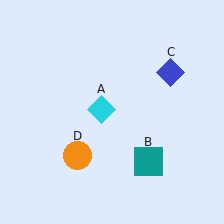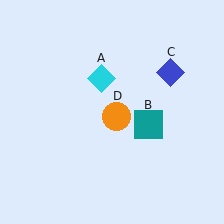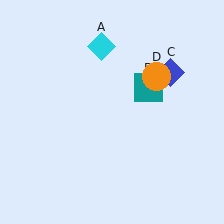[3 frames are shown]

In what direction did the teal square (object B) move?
The teal square (object B) moved up.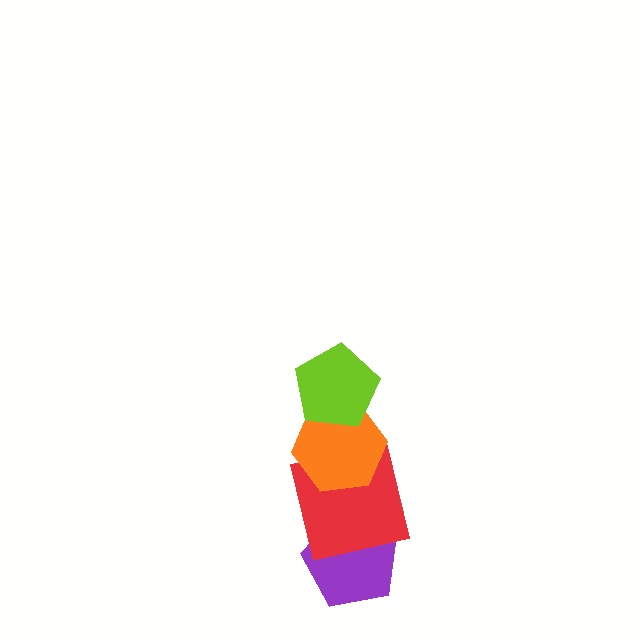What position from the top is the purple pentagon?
The purple pentagon is 4th from the top.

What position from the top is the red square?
The red square is 3rd from the top.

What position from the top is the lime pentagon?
The lime pentagon is 1st from the top.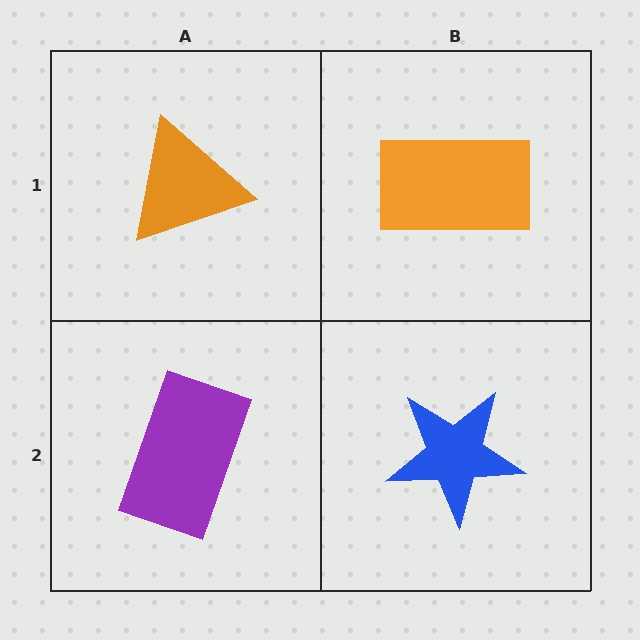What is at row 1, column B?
An orange rectangle.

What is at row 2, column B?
A blue star.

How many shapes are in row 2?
2 shapes.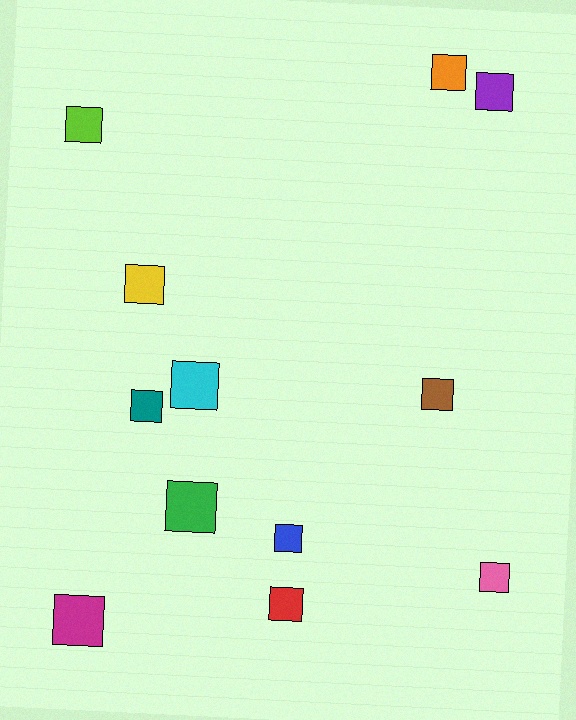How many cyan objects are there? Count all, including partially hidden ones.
There is 1 cyan object.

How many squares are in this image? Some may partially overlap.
There are 12 squares.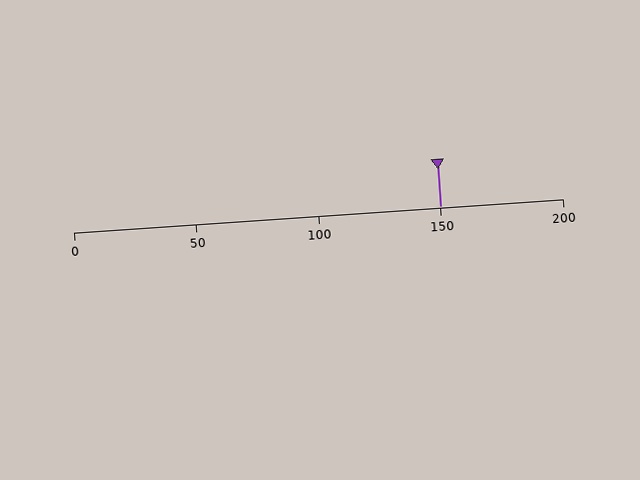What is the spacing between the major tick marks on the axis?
The major ticks are spaced 50 apart.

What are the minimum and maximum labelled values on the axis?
The axis runs from 0 to 200.